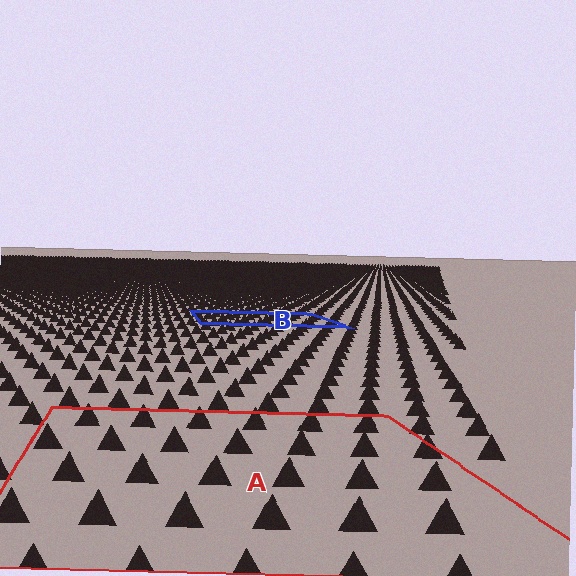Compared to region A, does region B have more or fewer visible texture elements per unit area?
Region B has more texture elements per unit area — they are packed more densely because it is farther away.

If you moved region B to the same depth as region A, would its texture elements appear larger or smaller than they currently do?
They would appear larger. At a closer depth, the same texture elements are projected at a bigger on-screen size.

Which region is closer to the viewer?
Region A is closer. The texture elements there are larger and more spread out.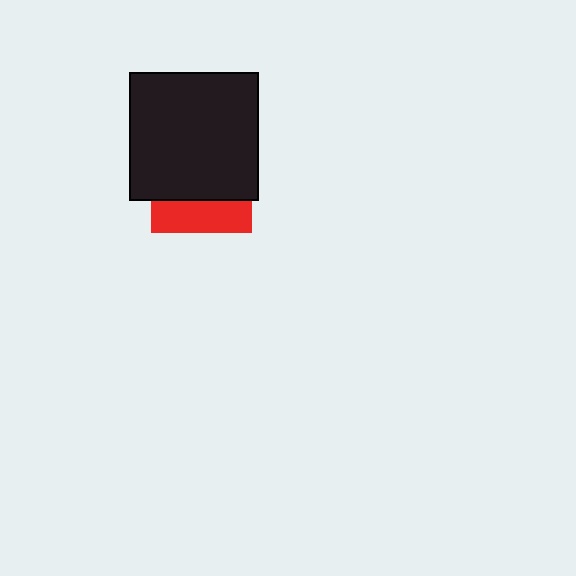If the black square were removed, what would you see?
You would see the complete red square.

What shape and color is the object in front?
The object in front is a black square.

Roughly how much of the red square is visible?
A small part of it is visible (roughly 31%).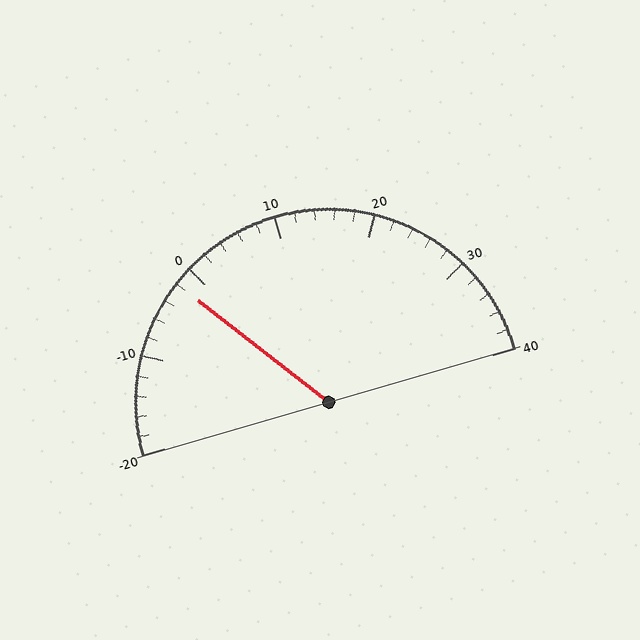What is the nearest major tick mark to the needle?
The nearest major tick mark is 0.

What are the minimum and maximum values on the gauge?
The gauge ranges from -20 to 40.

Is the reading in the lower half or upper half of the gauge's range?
The reading is in the lower half of the range (-20 to 40).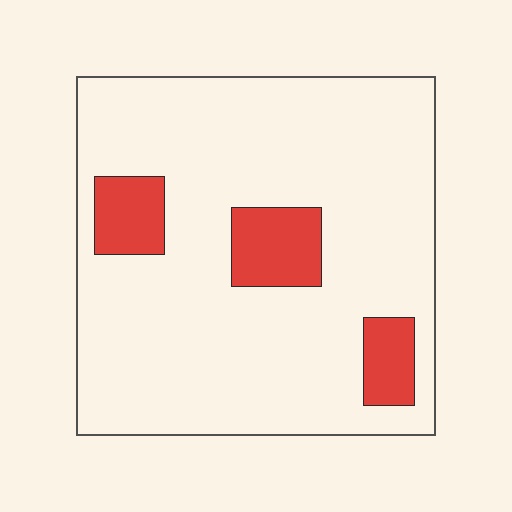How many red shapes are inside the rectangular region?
3.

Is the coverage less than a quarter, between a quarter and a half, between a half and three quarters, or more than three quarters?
Less than a quarter.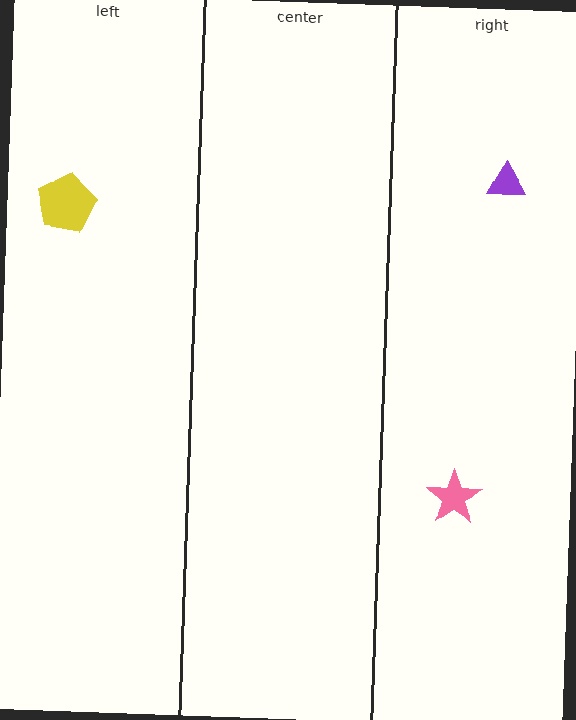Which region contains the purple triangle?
The right region.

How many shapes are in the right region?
2.